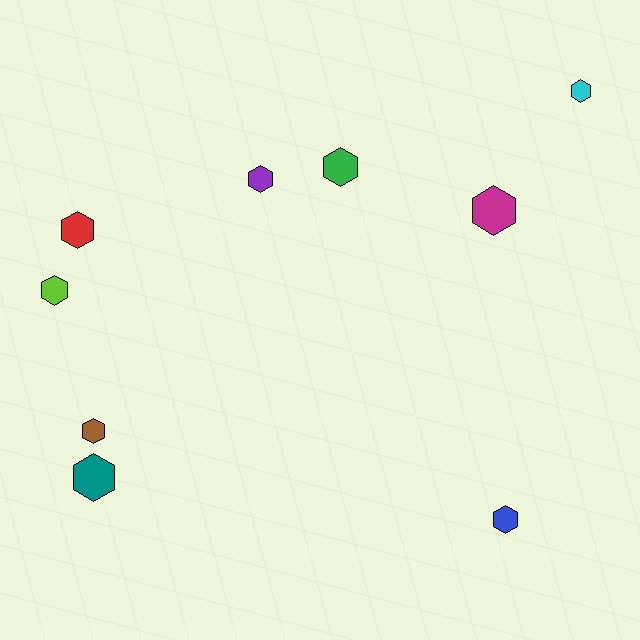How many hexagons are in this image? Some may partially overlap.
There are 9 hexagons.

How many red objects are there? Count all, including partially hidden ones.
There is 1 red object.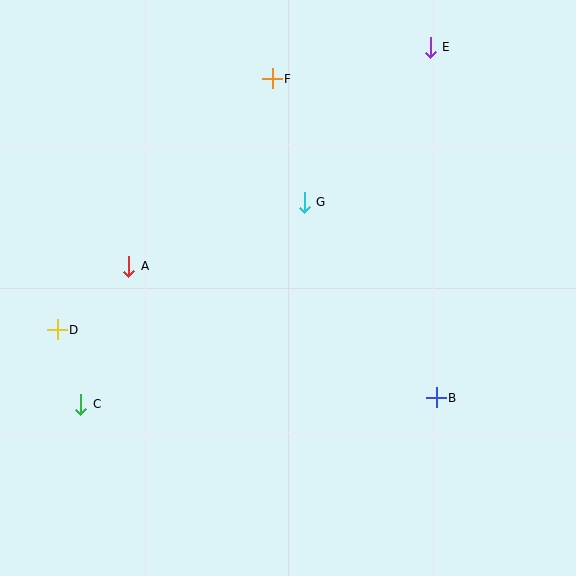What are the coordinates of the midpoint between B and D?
The midpoint between B and D is at (247, 364).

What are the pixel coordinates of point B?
Point B is at (436, 398).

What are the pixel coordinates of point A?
Point A is at (129, 266).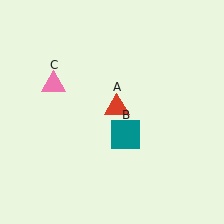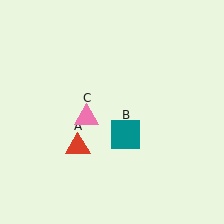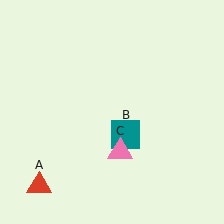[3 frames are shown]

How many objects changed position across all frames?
2 objects changed position: red triangle (object A), pink triangle (object C).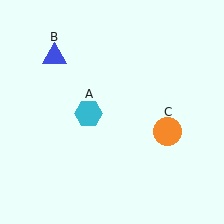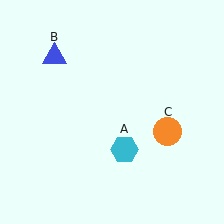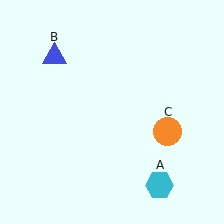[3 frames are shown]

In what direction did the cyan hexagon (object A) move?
The cyan hexagon (object A) moved down and to the right.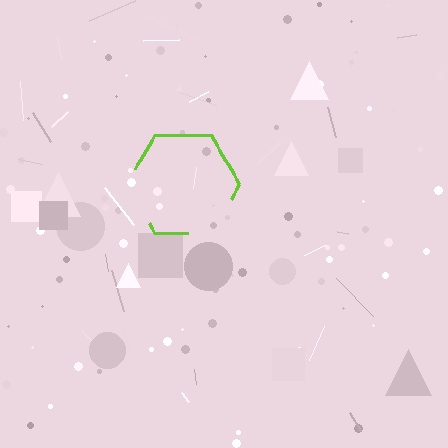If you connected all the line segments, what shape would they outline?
They would outline a hexagon.